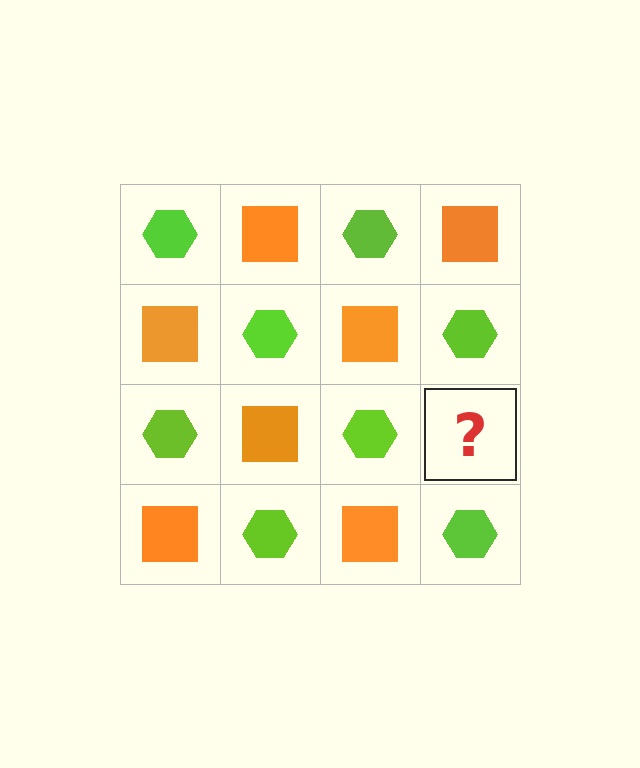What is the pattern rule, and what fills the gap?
The rule is that it alternates lime hexagon and orange square in a checkerboard pattern. The gap should be filled with an orange square.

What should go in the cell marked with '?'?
The missing cell should contain an orange square.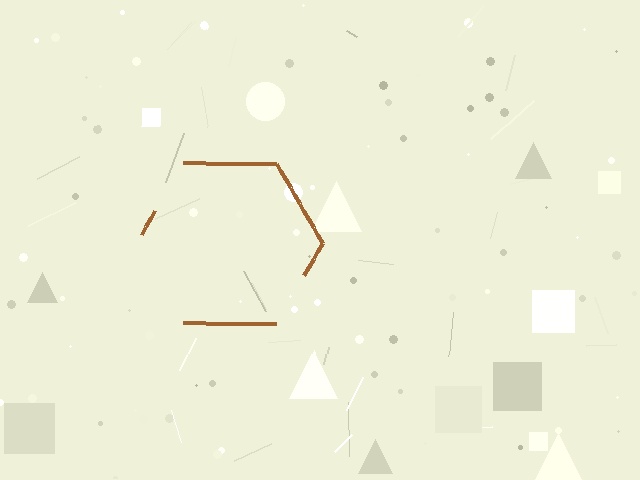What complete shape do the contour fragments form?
The contour fragments form a hexagon.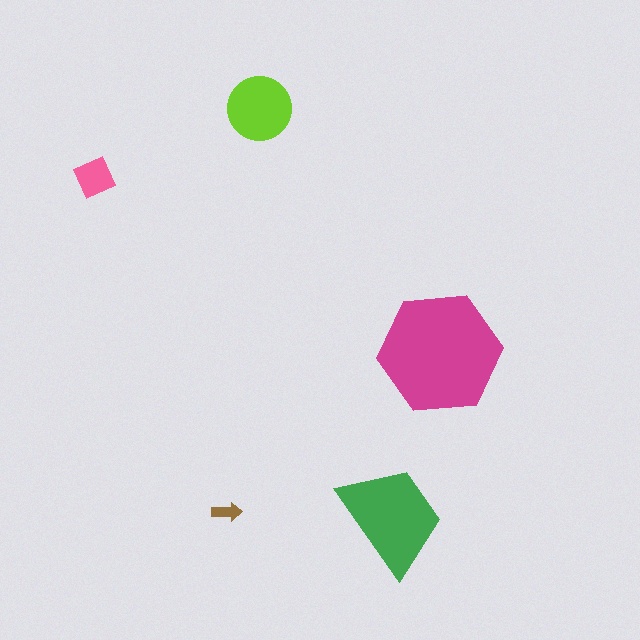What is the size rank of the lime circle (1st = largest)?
3rd.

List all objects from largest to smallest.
The magenta hexagon, the green trapezoid, the lime circle, the pink diamond, the brown arrow.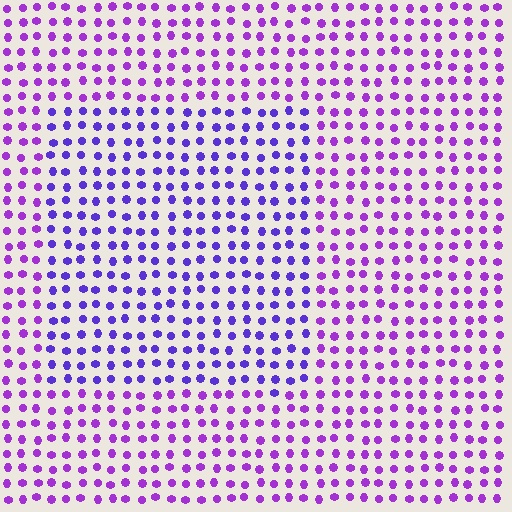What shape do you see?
I see a rectangle.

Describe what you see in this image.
The image is filled with small purple elements in a uniform arrangement. A rectangle-shaped region is visible where the elements are tinted to a slightly different hue, forming a subtle color boundary.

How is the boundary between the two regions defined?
The boundary is defined purely by a slight shift in hue (about 28 degrees). Spacing, size, and orientation are identical on both sides.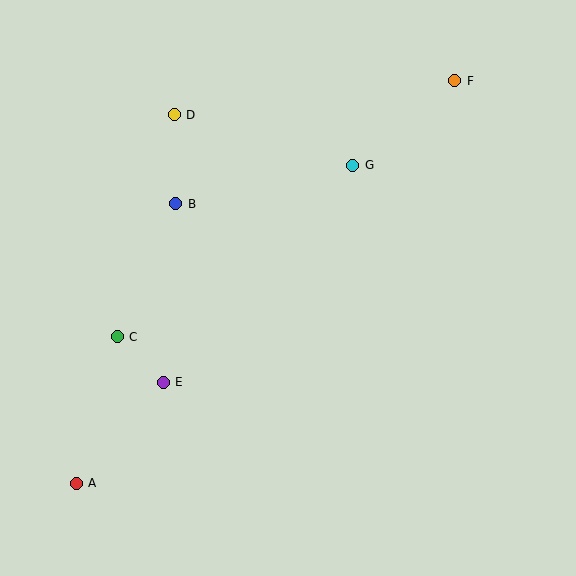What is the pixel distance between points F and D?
The distance between F and D is 282 pixels.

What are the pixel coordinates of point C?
Point C is at (117, 337).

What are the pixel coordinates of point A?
Point A is at (76, 483).